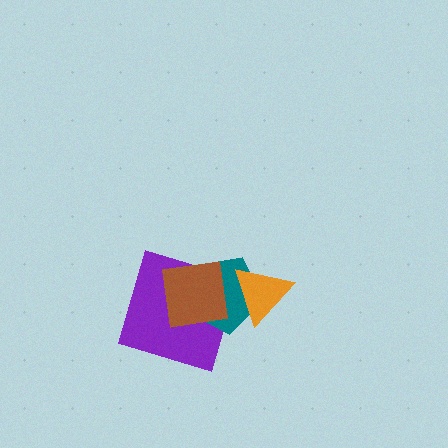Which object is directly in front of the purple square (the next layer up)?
The teal pentagon is directly in front of the purple square.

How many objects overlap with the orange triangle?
1 object overlaps with the orange triangle.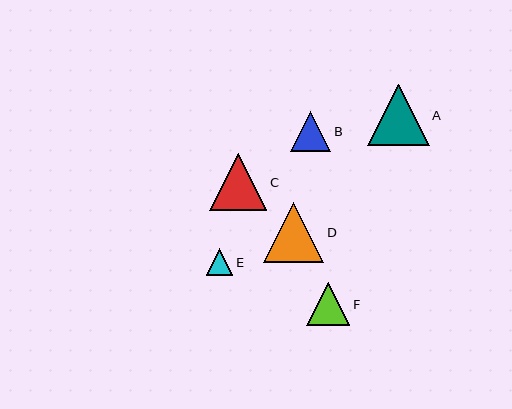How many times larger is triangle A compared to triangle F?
Triangle A is approximately 1.4 times the size of triangle F.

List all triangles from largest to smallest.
From largest to smallest: A, D, C, F, B, E.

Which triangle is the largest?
Triangle A is the largest with a size of approximately 62 pixels.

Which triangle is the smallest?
Triangle E is the smallest with a size of approximately 27 pixels.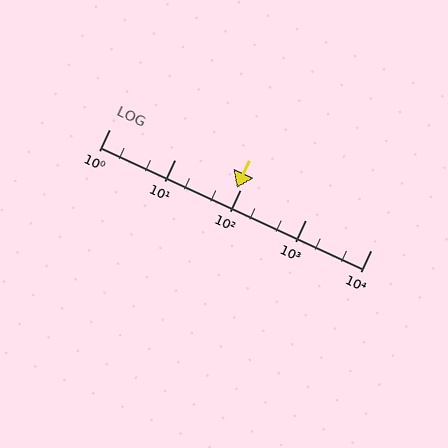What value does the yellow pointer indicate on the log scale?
The pointer indicates approximately 90.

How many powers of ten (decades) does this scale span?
The scale spans 4 decades, from 1 to 10000.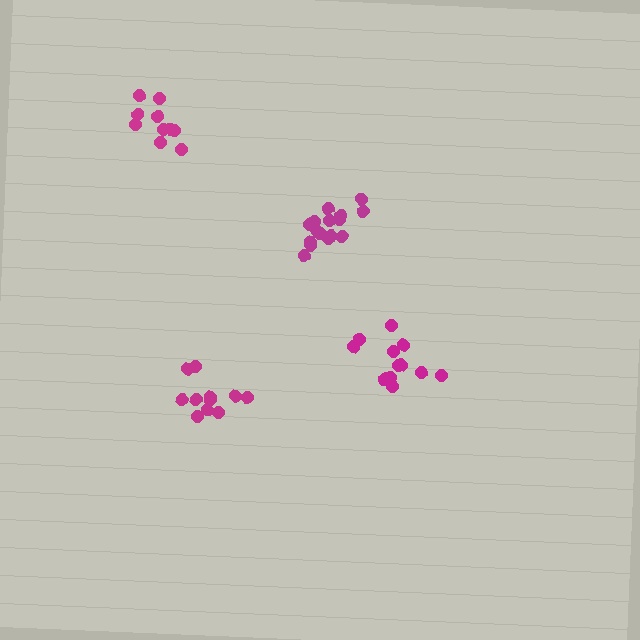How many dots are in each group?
Group 1: 16 dots, Group 2: 10 dots, Group 3: 13 dots, Group 4: 11 dots (50 total).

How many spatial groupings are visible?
There are 4 spatial groupings.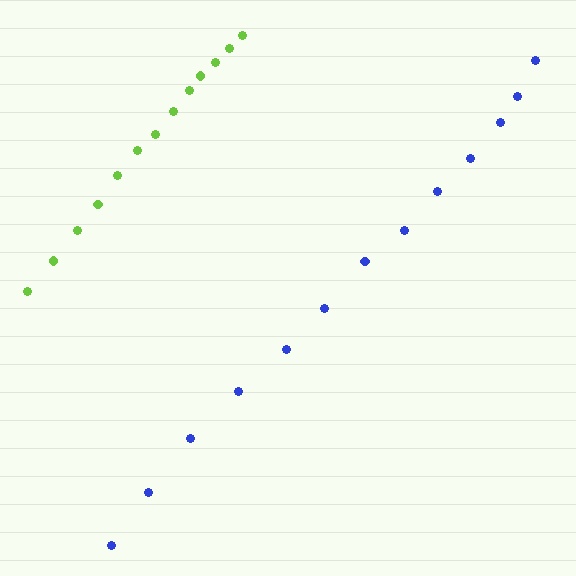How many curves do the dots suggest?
There are 2 distinct paths.